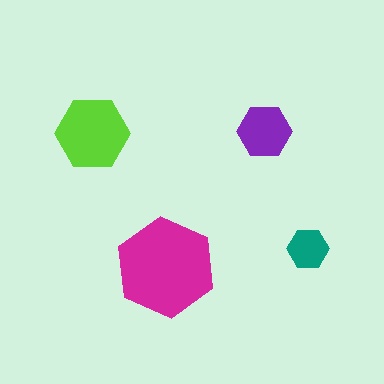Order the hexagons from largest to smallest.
the magenta one, the lime one, the purple one, the teal one.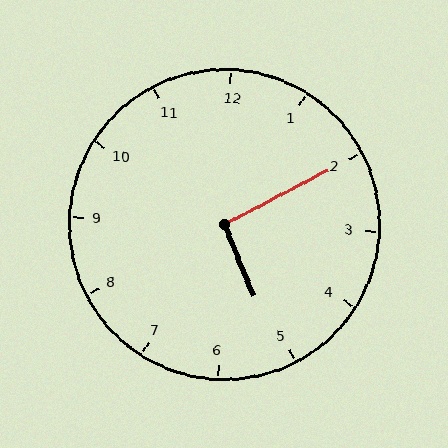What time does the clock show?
5:10.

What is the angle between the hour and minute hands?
Approximately 95 degrees.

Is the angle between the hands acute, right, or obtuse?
It is right.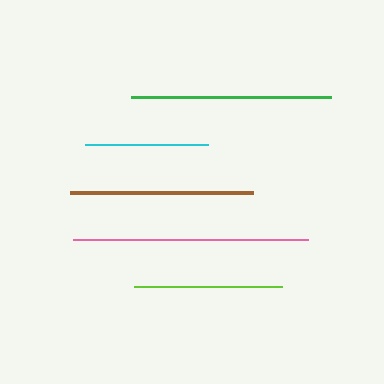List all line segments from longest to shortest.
From longest to shortest: pink, green, brown, lime, cyan.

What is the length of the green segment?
The green segment is approximately 200 pixels long.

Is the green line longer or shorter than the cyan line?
The green line is longer than the cyan line.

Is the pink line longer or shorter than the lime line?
The pink line is longer than the lime line.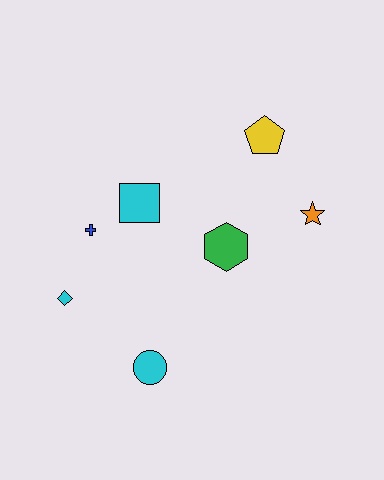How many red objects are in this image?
There are no red objects.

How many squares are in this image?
There is 1 square.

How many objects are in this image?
There are 7 objects.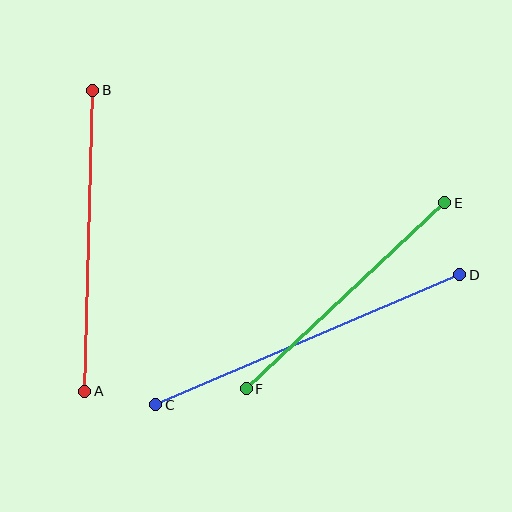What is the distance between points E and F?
The distance is approximately 272 pixels.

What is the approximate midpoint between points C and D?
The midpoint is at approximately (308, 340) pixels.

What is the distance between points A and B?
The distance is approximately 301 pixels.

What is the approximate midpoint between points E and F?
The midpoint is at approximately (346, 296) pixels.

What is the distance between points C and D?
The distance is approximately 330 pixels.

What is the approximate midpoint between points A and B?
The midpoint is at approximately (89, 241) pixels.